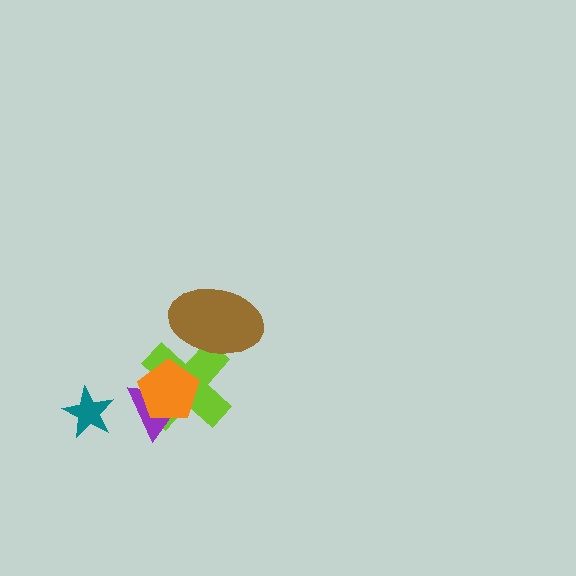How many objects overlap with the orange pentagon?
2 objects overlap with the orange pentagon.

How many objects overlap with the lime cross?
3 objects overlap with the lime cross.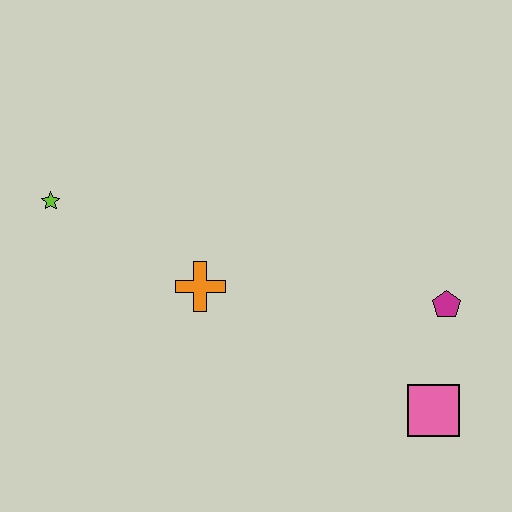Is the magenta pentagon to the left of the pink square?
No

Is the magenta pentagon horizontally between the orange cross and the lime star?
No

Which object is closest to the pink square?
The magenta pentagon is closest to the pink square.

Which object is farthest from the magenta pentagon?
The lime star is farthest from the magenta pentagon.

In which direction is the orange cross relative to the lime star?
The orange cross is to the right of the lime star.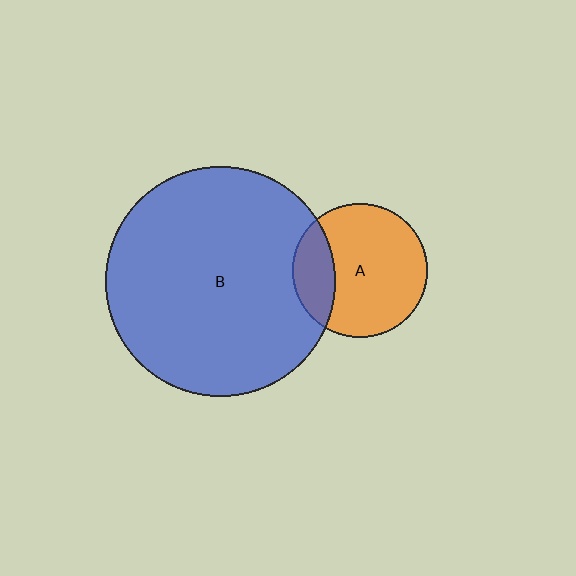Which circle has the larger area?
Circle B (blue).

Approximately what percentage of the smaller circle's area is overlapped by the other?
Approximately 20%.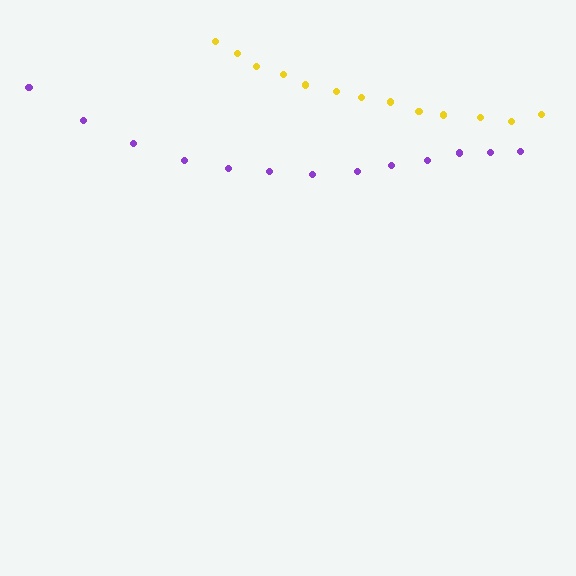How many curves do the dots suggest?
There are 2 distinct paths.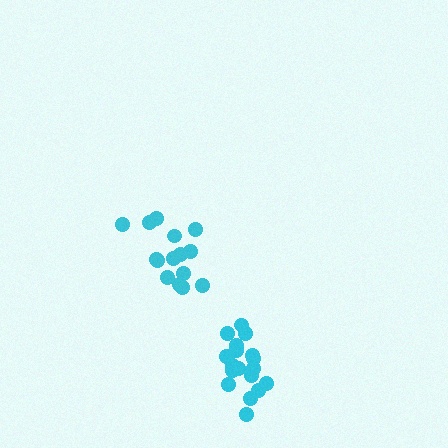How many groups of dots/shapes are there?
There are 2 groups.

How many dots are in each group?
Group 1: 15 dots, Group 2: 18 dots (33 total).